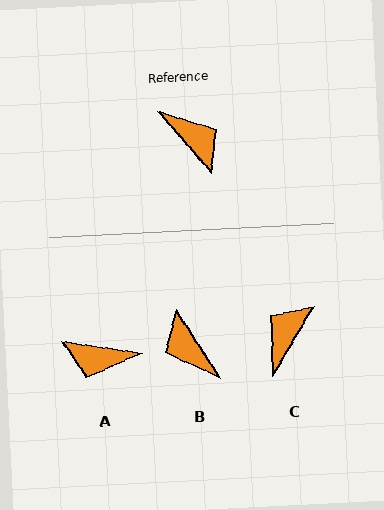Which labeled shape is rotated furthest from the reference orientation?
B, about 172 degrees away.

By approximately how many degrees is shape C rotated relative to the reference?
Approximately 108 degrees counter-clockwise.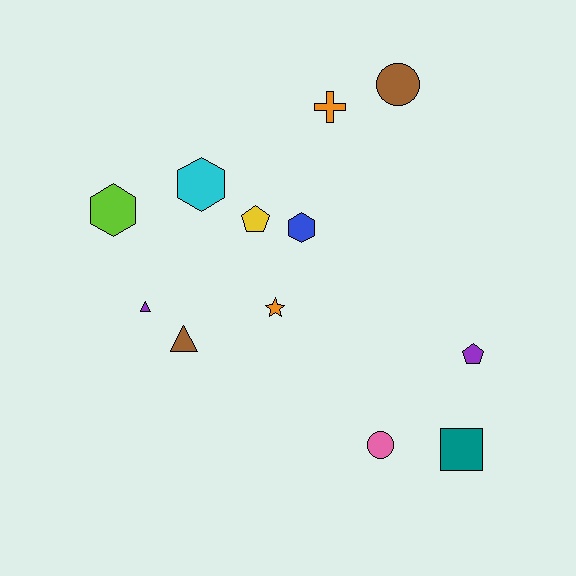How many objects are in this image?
There are 12 objects.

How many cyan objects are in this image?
There is 1 cyan object.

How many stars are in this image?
There is 1 star.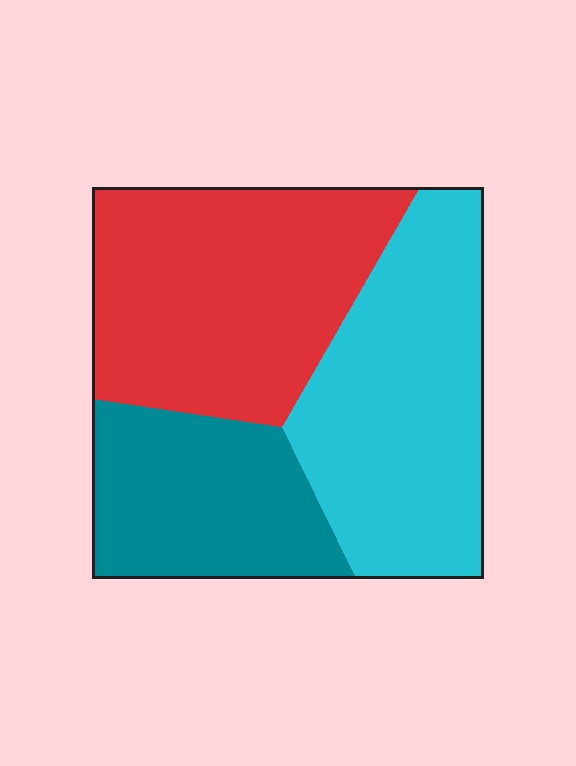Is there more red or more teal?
Red.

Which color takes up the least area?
Teal, at roughly 25%.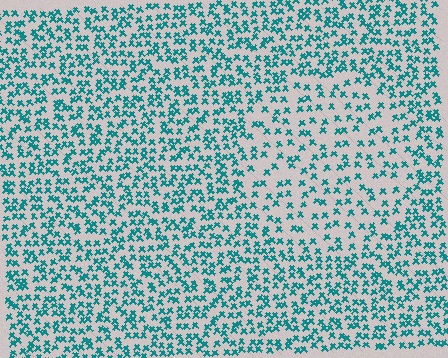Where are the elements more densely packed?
The elements are more densely packed outside the circle boundary.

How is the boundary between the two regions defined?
The boundary is defined by a change in element density (approximately 1.8x ratio). All elements are the same color, size, and shape.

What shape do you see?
I see a circle.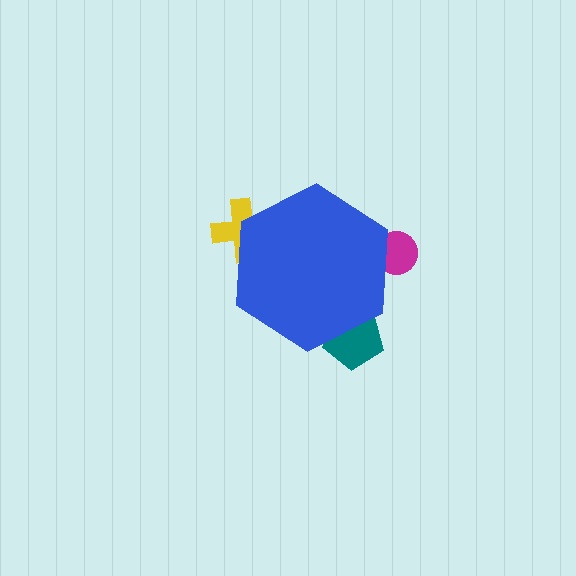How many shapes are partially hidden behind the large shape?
3 shapes are partially hidden.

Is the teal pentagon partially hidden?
Yes, the teal pentagon is partially hidden behind the blue hexagon.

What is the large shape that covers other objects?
A blue hexagon.